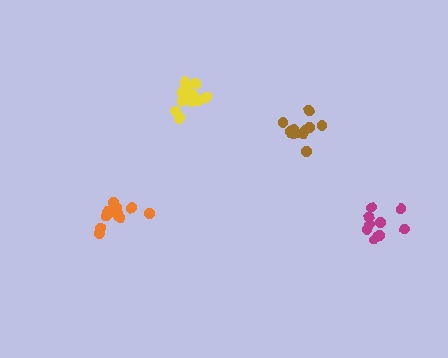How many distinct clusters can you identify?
There are 4 distinct clusters.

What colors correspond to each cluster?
The clusters are colored: magenta, orange, yellow, brown.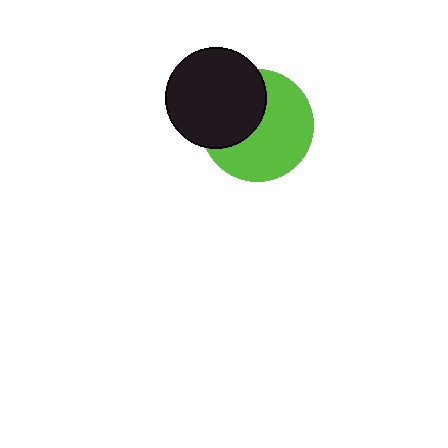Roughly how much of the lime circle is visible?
About half of it is visible (roughly 61%).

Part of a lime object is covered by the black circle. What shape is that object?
It is a circle.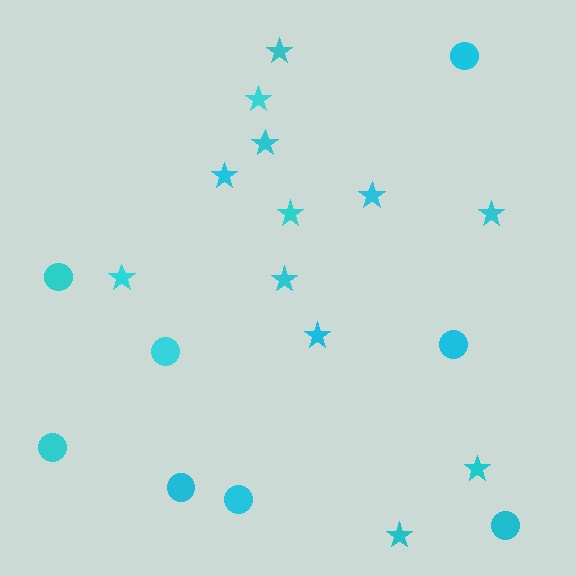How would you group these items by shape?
There are 2 groups: one group of stars (12) and one group of circles (8).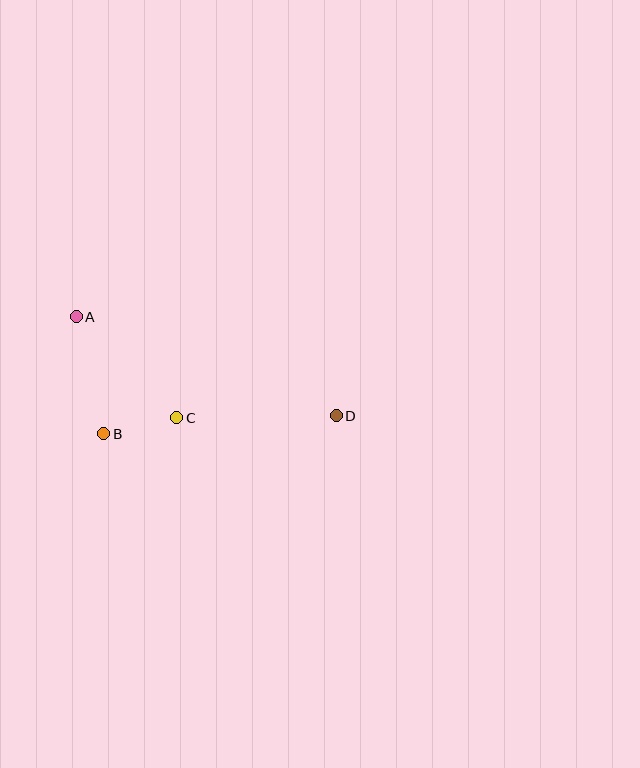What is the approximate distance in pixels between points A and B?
The distance between A and B is approximately 120 pixels.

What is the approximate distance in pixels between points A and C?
The distance between A and C is approximately 142 pixels.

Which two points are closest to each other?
Points B and C are closest to each other.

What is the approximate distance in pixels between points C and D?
The distance between C and D is approximately 160 pixels.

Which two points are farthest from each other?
Points A and D are farthest from each other.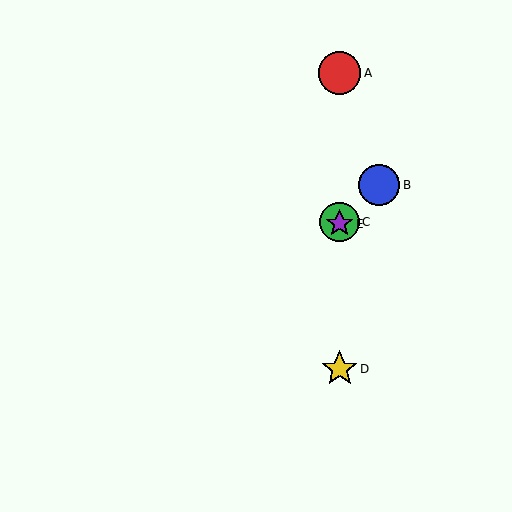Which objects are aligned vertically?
Objects A, C, D, E are aligned vertically.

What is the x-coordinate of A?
Object A is at x≈340.